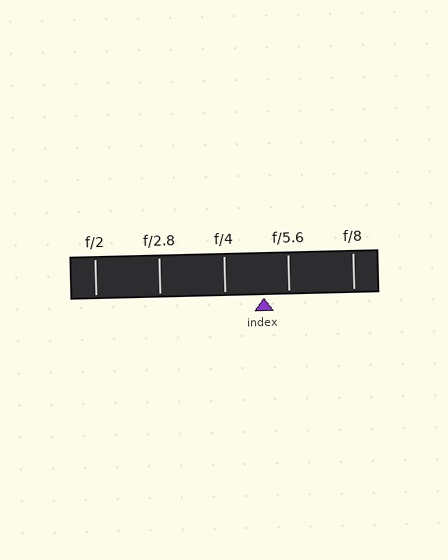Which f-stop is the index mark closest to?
The index mark is closest to f/5.6.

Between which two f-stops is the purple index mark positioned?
The index mark is between f/4 and f/5.6.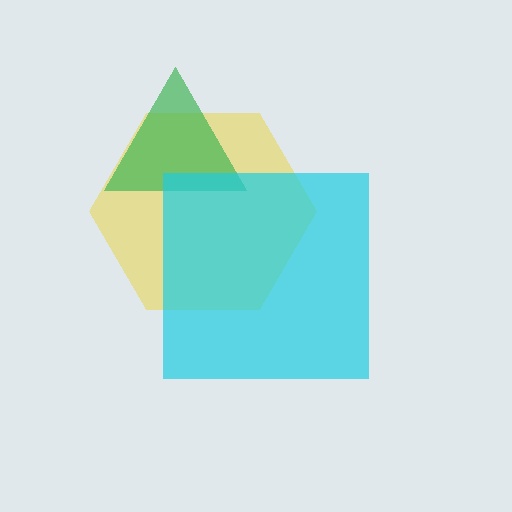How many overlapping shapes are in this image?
There are 3 overlapping shapes in the image.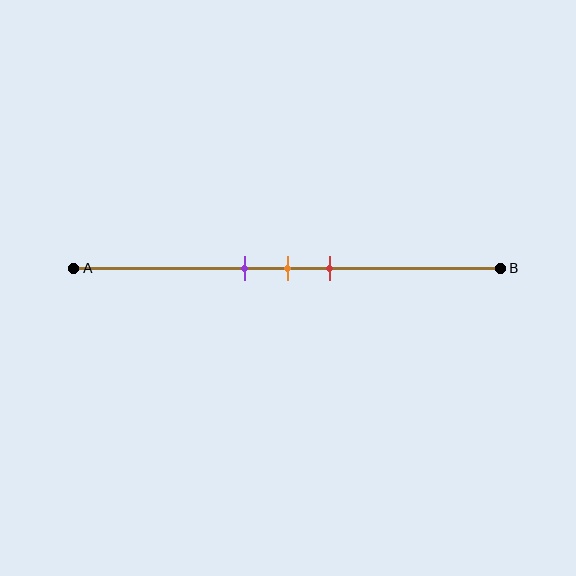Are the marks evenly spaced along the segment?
Yes, the marks are approximately evenly spaced.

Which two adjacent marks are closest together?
The purple and orange marks are the closest adjacent pair.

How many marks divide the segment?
There are 3 marks dividing the segment.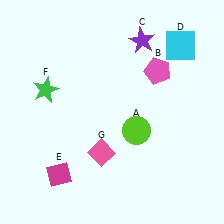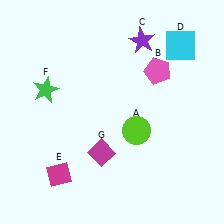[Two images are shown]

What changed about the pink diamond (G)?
In Image 1, G is pink. In Image 2, it changed to magenta.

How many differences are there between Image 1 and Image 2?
There is 1 difference between the two images.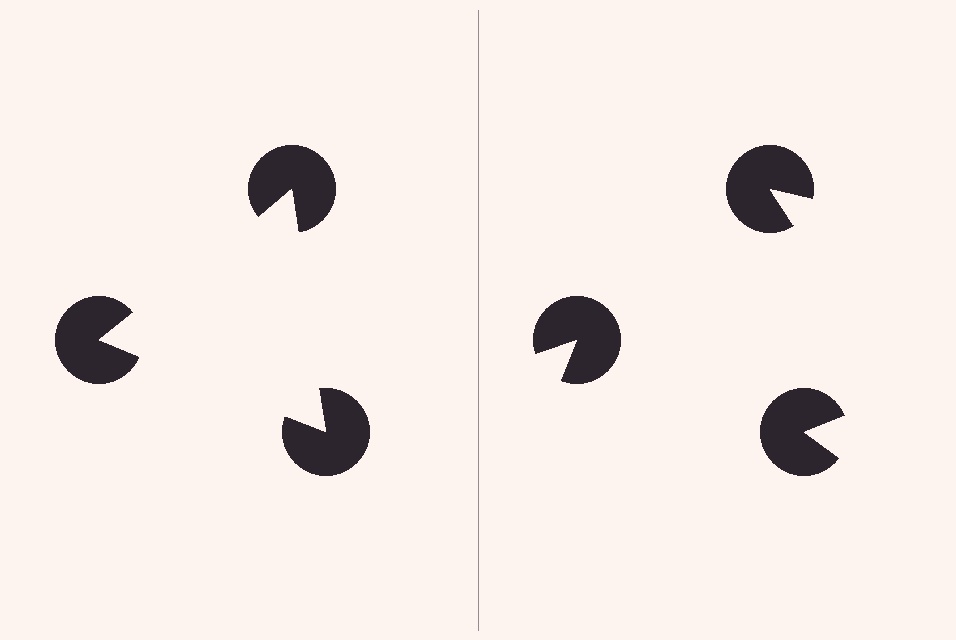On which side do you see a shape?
An illusory triangle appears on the left side. On the right side the wedge cuts are rotated, so no coherent shape forms.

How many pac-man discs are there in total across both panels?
6 — 3 on each side.